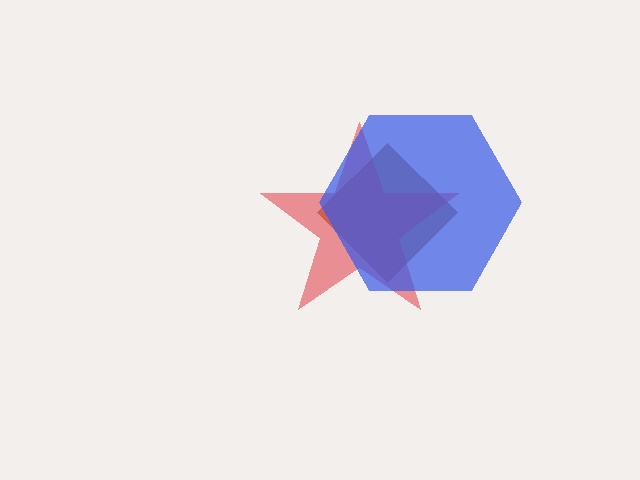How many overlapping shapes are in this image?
There are 3 overlapping shapes in the image.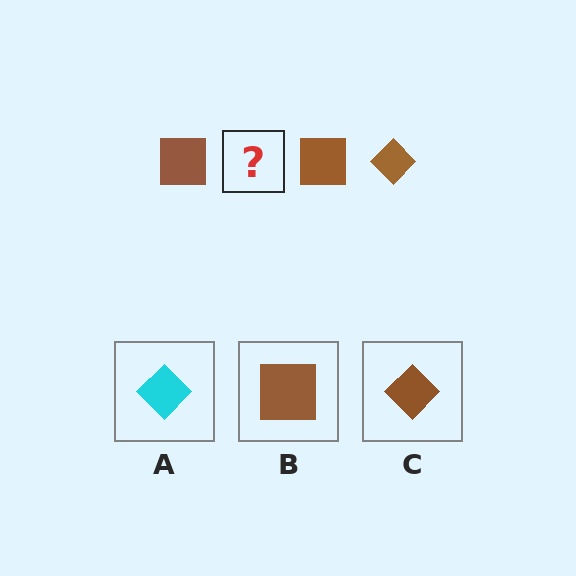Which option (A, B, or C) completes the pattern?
C.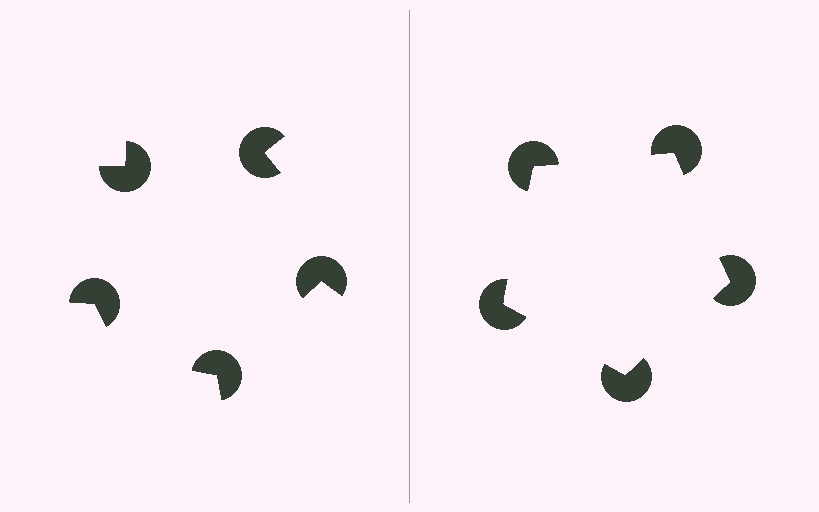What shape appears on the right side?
An illusory pentagon.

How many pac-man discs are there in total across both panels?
10 — 5 on each side.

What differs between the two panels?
The pac-man discs are positioned identically on both sides; only the wedge orientations differ. On the right they align to a pentagon; on the left they are misaligned.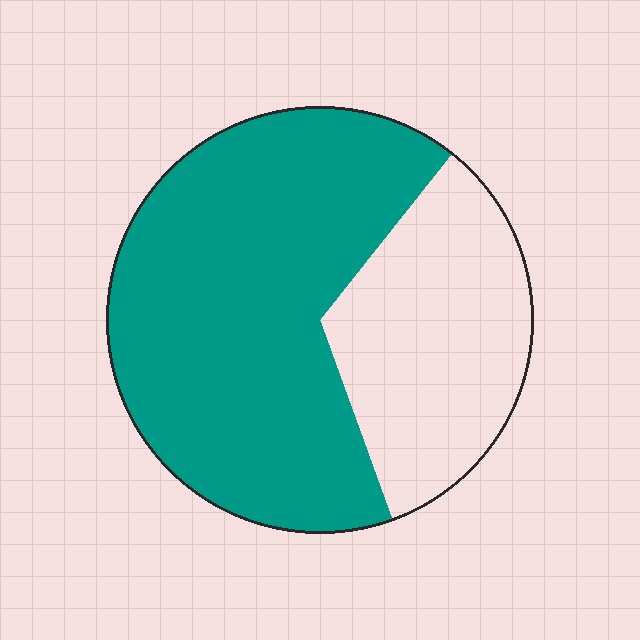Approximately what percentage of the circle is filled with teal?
Approximately 65%.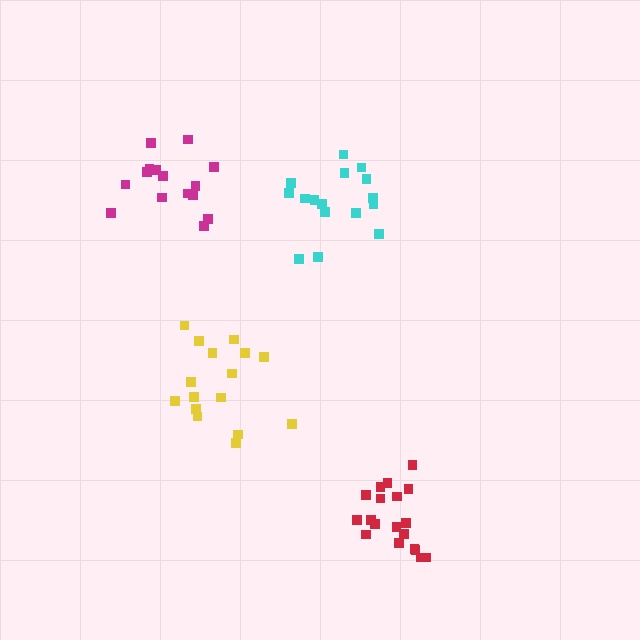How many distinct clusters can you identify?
There are 4 distinct clusters.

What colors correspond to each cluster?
The clusters are colored: red, cyan, magenta, yellow.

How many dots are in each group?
Group 1: 19 dots, Group 2: 16 dots, Group 3: 15 dots, Group 4: 16 dots (66 total).